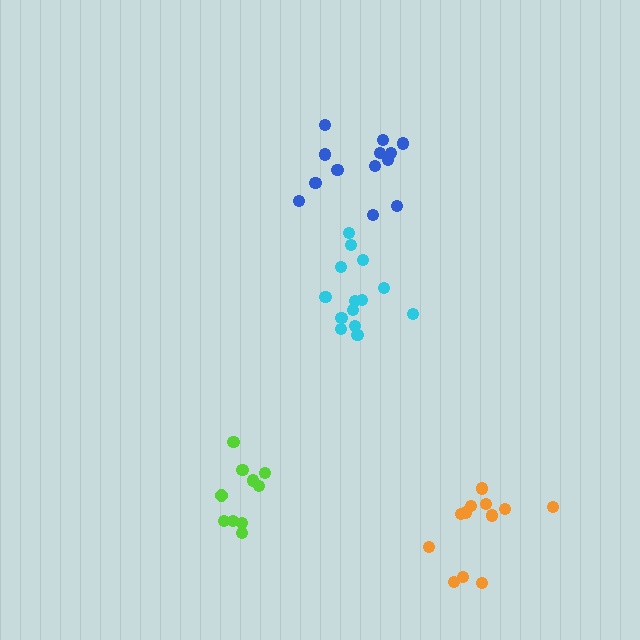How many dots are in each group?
Group 1: 13 dots, Group 2: 10 dots, Group 3: 14 dots, Group 4: 12 dots (49 total).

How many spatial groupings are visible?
There are 4 spatial groupings.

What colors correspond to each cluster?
The clusters are colored: blue, lime, cyan, orange.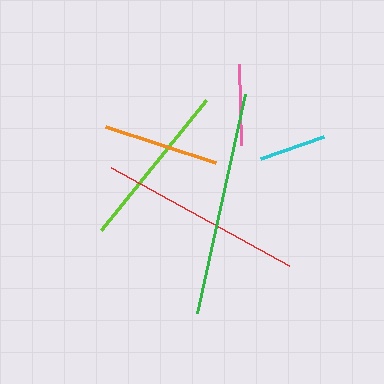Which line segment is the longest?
The green line is the longest at approximately 225 pixels.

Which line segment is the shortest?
The cyan line is the shortest at approximately 67 pixels.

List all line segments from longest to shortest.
From longest to shortest: green, red, lime, orange, pink, cyan.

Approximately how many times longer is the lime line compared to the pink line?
The lime line is approximately 2.1 times the length of the pink line.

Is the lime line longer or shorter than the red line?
The red line is longer than the lime line.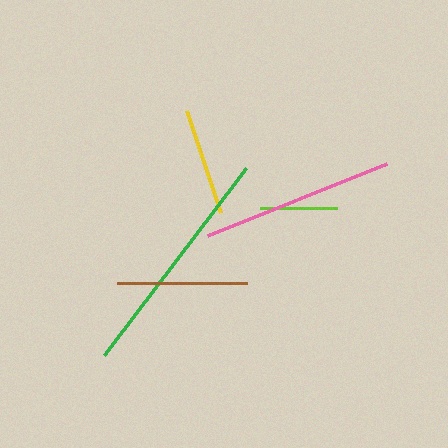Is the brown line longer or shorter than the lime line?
The brown line is longer than the lime line.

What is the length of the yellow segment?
The yellow segment is approximately 107 pixels long.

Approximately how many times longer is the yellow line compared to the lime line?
The yellow line is approximately 1.4 times the length of the lime line.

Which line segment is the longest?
The green line is the longest at approximately 234 pixels.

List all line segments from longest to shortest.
From longest to shortest: green, pink, brown, yellow, lime.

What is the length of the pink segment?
The pink segment is approximately 193 pixels long.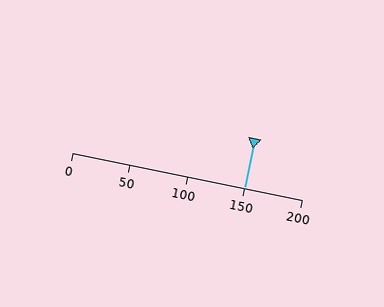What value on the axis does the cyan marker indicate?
The marker indicates approximately 150.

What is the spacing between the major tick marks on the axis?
The major ticks are spaced 50 apart.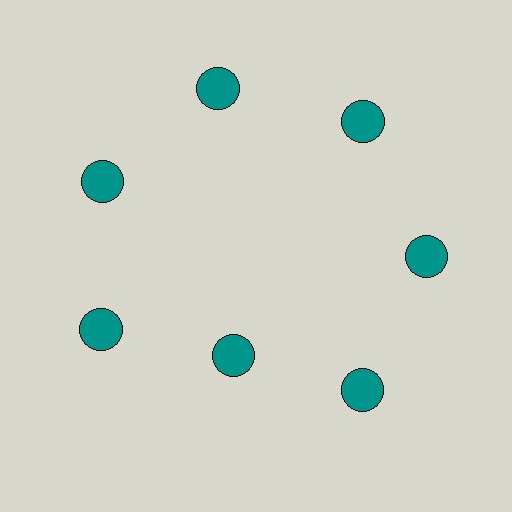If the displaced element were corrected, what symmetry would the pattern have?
It would have 7-fold rotational symmetry — the pattern would map onto itself every 51 degrees.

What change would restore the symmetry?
The symmetry would be restored by moving it outward, back onto the ring so that all 7 circles sit at equal angles and equal distance from the center.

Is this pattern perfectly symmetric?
No. The 7 teal circles are arranged in a ring, but one element near the 6 o'clock position is pulled inward toward the center, breaking the 7-fold rotational symmetry.